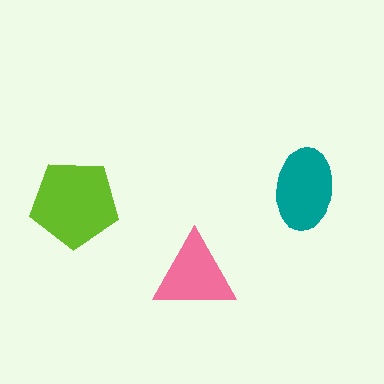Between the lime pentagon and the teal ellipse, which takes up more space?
The lime pentagon.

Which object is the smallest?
The pink triangle.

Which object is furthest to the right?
The teal ellipse is rightmost.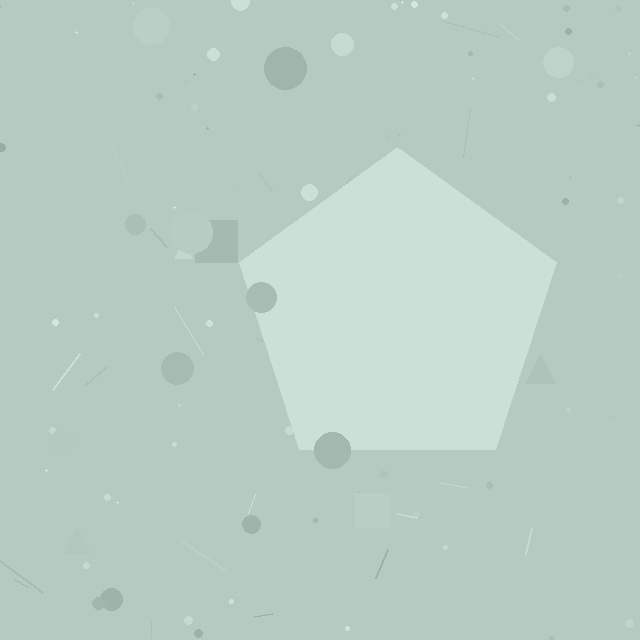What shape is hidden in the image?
A pentagon is hidden in the image.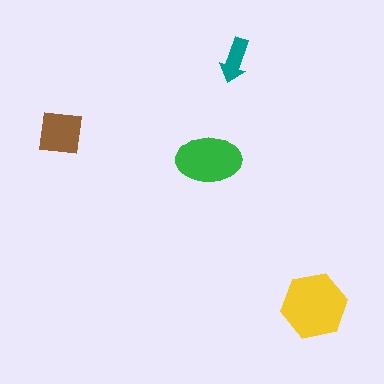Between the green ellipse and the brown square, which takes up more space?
The green ellipse.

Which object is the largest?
The yellow hexagon.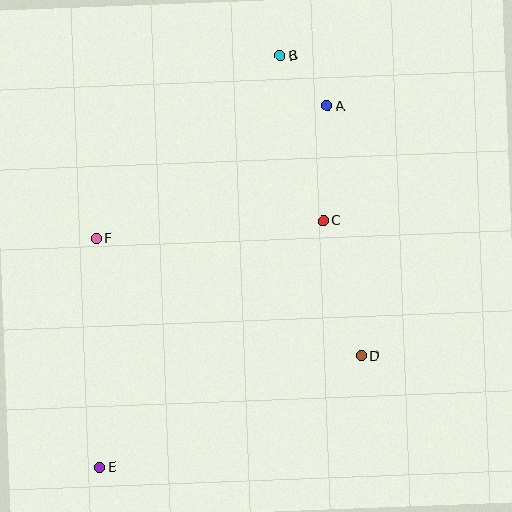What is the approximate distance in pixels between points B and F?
The distance between B and F is approximately 259 pixels.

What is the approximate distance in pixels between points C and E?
The distance between C and E is approximately 333 pixels.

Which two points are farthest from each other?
Points B and E are farthest from each other.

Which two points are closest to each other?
Points A and B are closest to each other.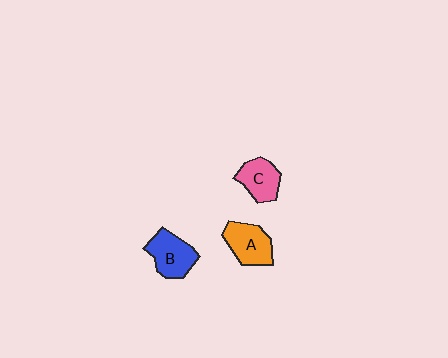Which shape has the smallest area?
Shape C (pink).